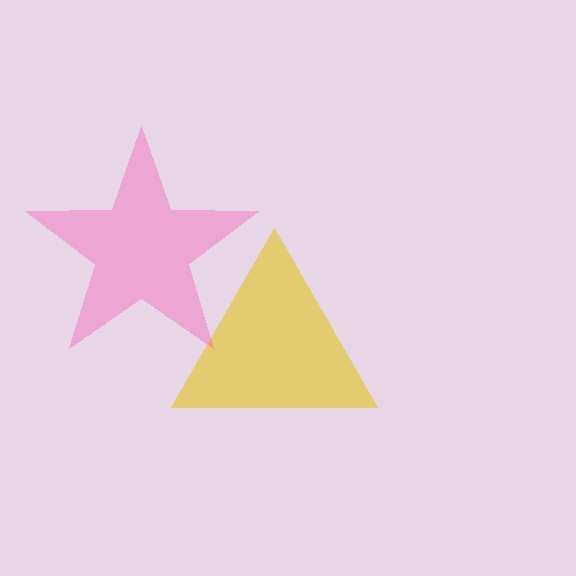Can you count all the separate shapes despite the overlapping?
Yes, there are 2 separate shapes.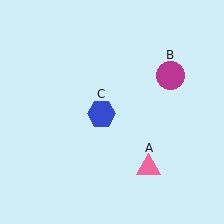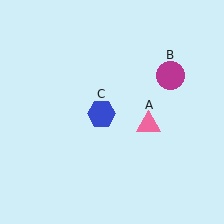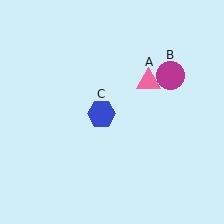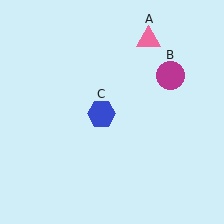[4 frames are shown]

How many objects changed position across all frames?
1 object changed position: pink triangle (object A).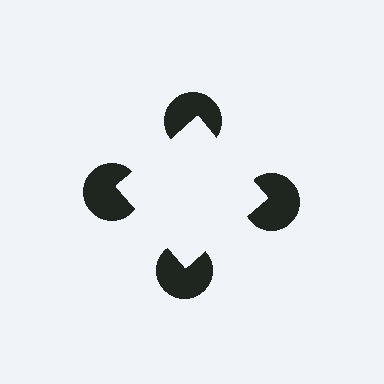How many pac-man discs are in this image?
There are 4 — one at each vertex of the illusory square.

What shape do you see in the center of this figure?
An illusory square — its edges are inferred from the aligned wedge cuts in the pac-man discs, not physically drawn.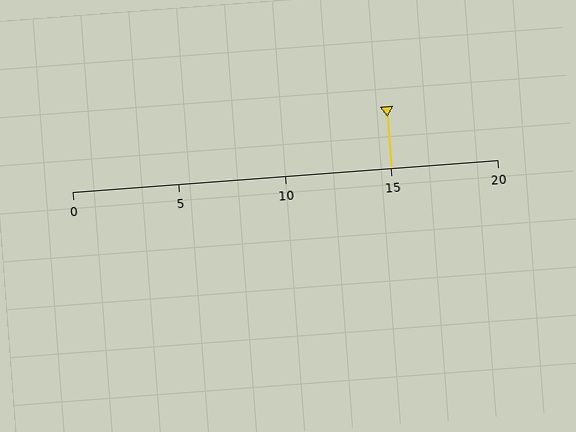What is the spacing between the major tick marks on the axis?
The major ticks are spaced 5 apart.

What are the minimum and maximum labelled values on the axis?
The axis runs from 0 to 20.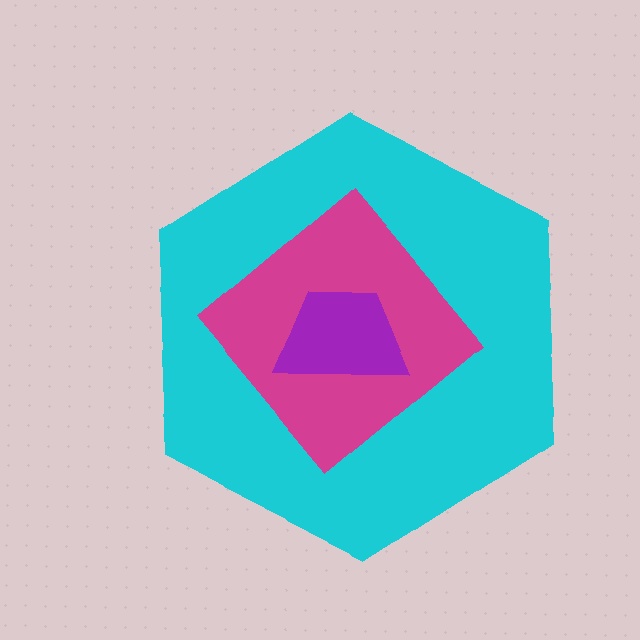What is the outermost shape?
The cyan hexagon.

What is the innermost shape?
The purple trapezoid.